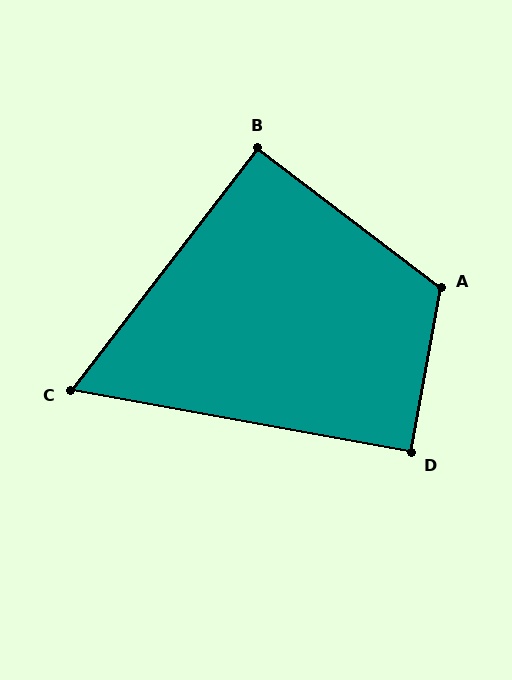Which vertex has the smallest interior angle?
C, at approximately 63 degrees.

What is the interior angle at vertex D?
Approximately 90 degrees (approximately right).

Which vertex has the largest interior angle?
A, at approximately 117 degrees.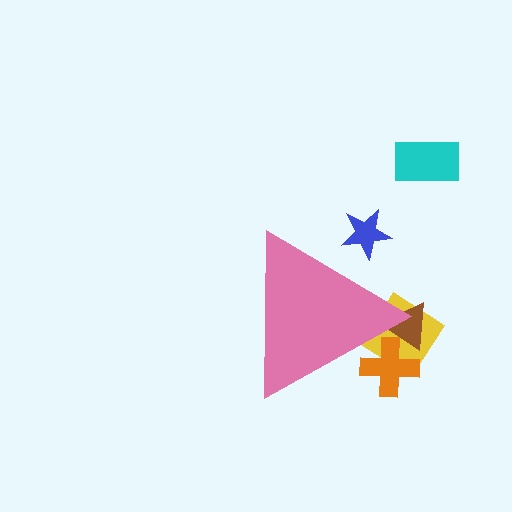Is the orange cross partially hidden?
Yes, the orange cross is partially hidden behind the pink triangle.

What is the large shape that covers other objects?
A pink triangle.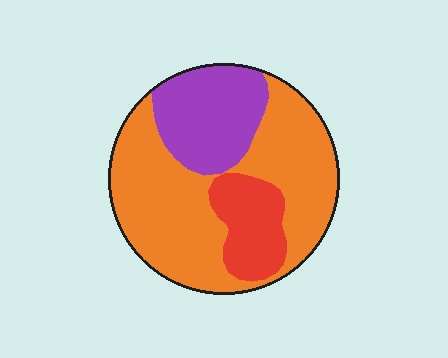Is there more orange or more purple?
Orange.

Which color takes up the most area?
Orange, at roughly 60%.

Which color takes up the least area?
Red, at roughly 15%.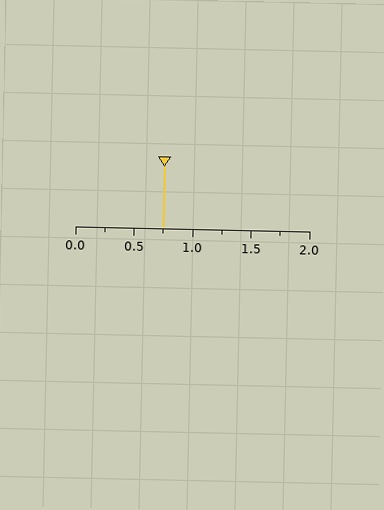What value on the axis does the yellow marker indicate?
The marker indicates approximately 0.75.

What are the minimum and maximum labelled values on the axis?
The axis runs from 0.0 to 2.0.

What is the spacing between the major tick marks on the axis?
The major ticks are spaced 0.5 apart.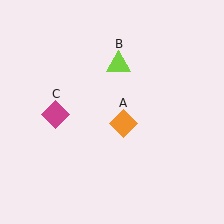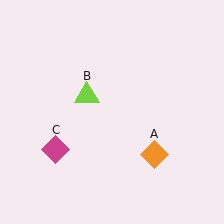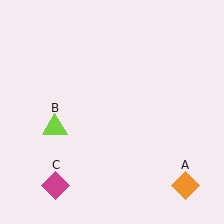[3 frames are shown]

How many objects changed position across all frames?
3 objects changed position: orange diamond (object A), lime triangle (object B), magenta diamond (object C).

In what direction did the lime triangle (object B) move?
The lime triangle (object B) moved down and to the left.